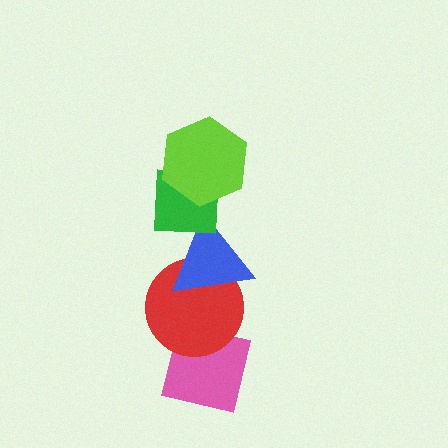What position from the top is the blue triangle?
The blue triangle is 3rd from the top.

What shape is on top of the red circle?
The blue triangle is on top of the red circle.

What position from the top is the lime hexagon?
The lime hexagon is 1st from the top.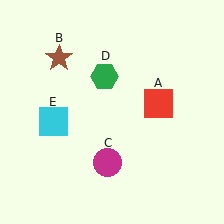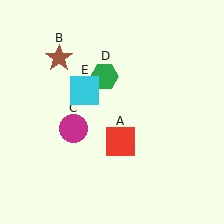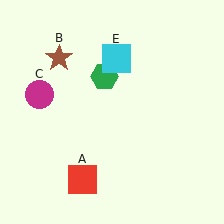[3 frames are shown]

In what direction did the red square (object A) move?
The red square (object A) moved down and to the left.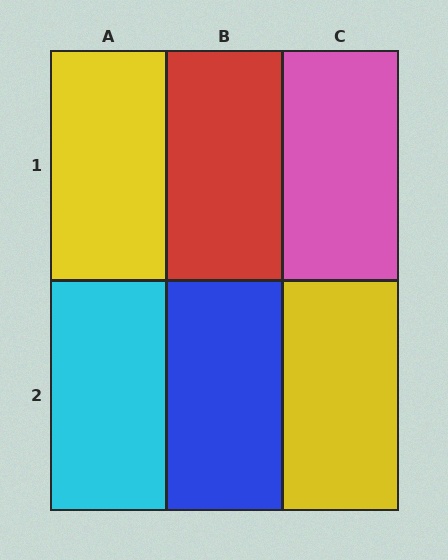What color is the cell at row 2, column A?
Cyan.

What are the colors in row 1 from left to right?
Yellow, red, pink.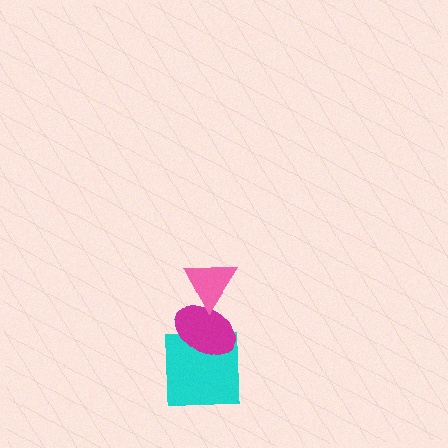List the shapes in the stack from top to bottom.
From top to bottom: the pink triangle, the magenta ellipse, the cyan square.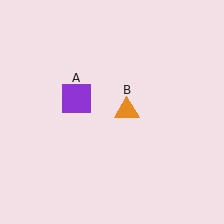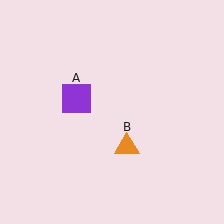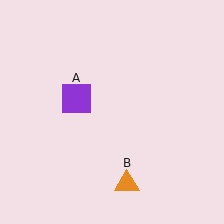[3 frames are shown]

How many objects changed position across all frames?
1 object changed position: orange triangle (object B).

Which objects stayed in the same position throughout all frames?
Purple square (object A) remained stationary.